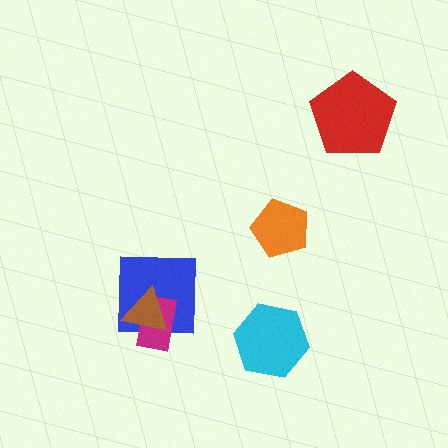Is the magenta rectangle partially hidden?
Yes, it is partially covered by another shape.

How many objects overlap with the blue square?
2 objects overlap with the blue square.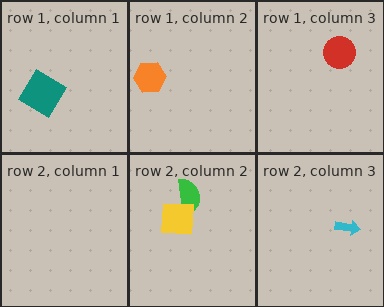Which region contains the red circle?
The row 1, column 3 region.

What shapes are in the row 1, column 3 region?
The red circle.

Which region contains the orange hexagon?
The row 1, column 2 region.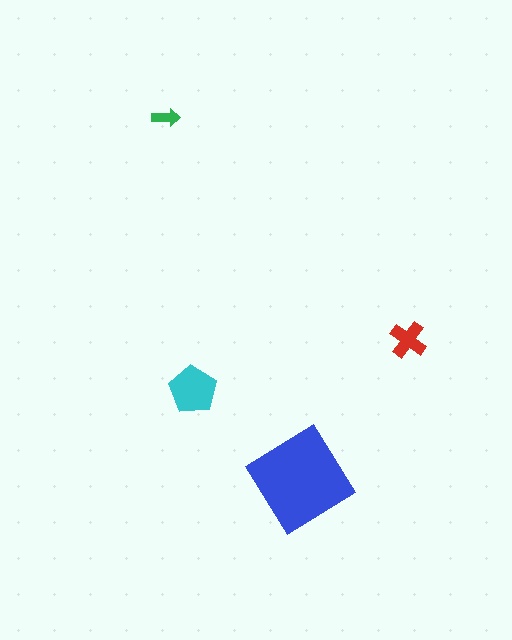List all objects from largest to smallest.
The blue diamond, the cyan pentagon, the red cross, the green arrow.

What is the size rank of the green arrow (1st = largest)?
4th.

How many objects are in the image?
There are 4 objects in the image.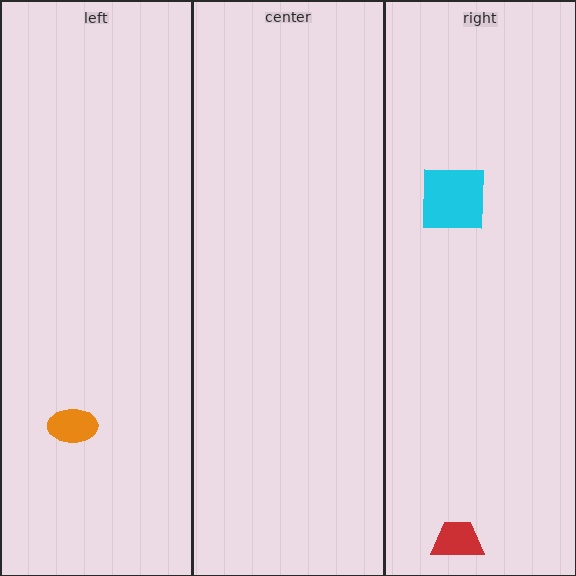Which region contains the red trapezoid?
The right region.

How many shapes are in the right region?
2.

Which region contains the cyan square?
The right region.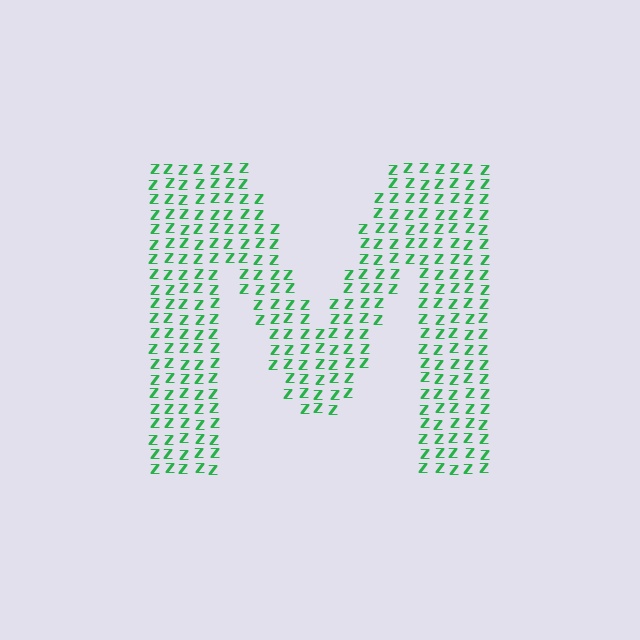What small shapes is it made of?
It is made of small letter Z's.